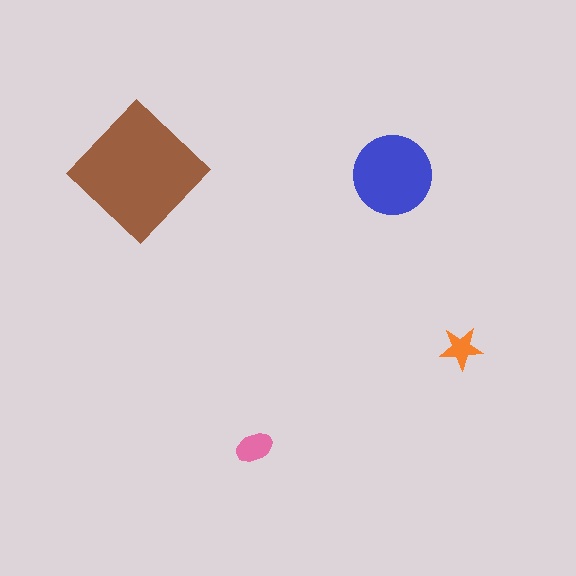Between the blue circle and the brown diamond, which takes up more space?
The brown diamond.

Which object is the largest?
The brown diamond.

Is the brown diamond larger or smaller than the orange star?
Larger.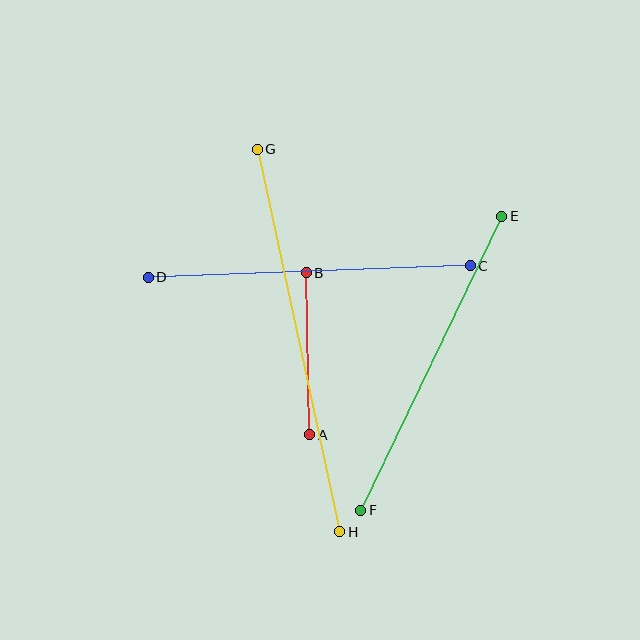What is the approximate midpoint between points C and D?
The midpoint is at approximately (309, 272) pixels.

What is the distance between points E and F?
The distance is approximately 326 pixels.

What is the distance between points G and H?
The distance is approximately 391 pixels.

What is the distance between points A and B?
The distance is approximately 162 pixels.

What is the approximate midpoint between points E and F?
The midpoint is at approximately (431, 363) pixels.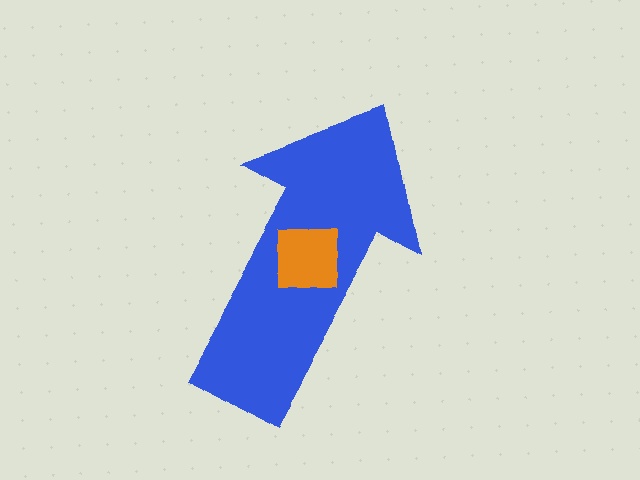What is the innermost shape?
The orange square.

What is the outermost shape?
The blue arrow.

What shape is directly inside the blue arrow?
The orange square.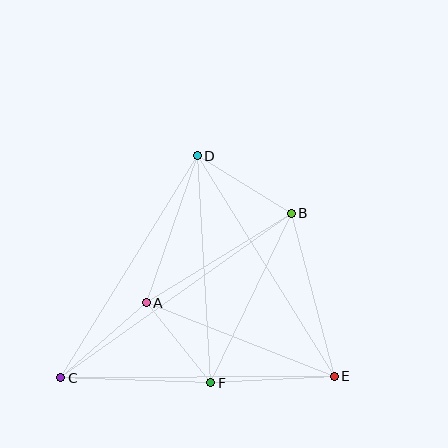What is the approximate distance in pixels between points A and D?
The distance between A and D is approximately 156 pixels.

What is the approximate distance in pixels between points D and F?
The distance between D and F is approximately 228 pixels.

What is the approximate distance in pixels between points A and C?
The distance between A and C is approximately 114 pixels.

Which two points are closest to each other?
Points A and F are closest to each other.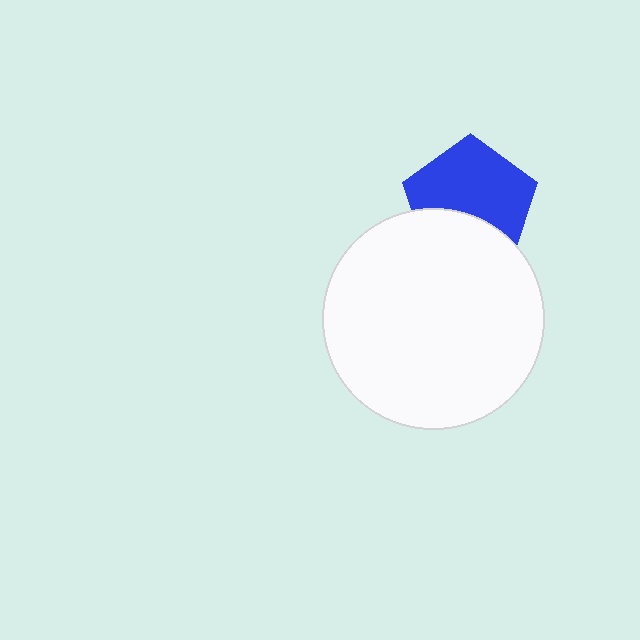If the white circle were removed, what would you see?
You would see the complete blue pentagon.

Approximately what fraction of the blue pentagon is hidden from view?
Roughly 35% of the blue pentagon is hidden behind the white circle.